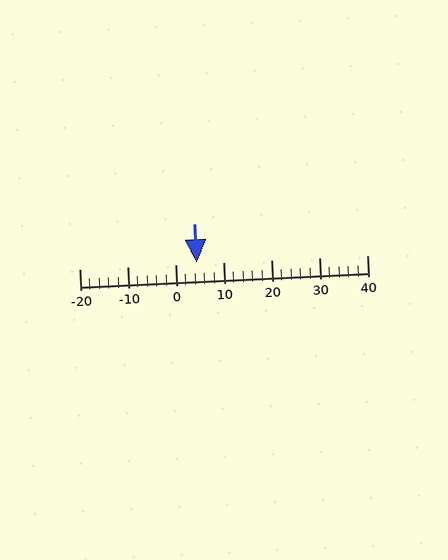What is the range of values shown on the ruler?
The ruler shows values from -20 to 40.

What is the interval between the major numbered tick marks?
The major tick marks are spaced 10 units apart.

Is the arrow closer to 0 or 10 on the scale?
The arrow is closer to 0.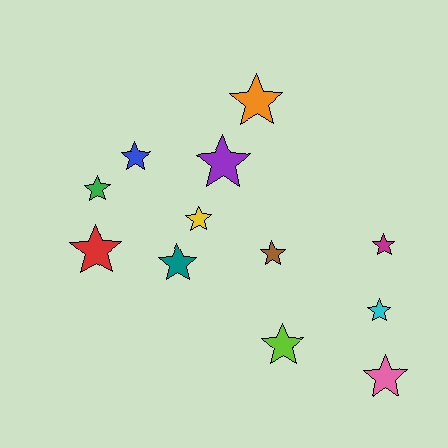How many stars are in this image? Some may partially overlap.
There are 12 stars.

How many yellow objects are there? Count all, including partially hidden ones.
There is 1 yellow object.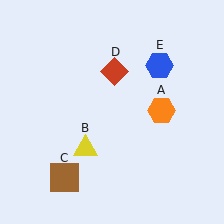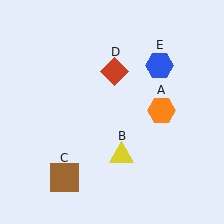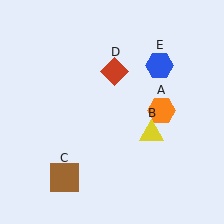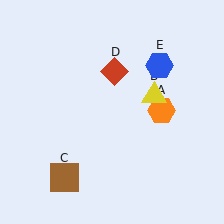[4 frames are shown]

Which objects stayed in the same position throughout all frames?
Orange hexagon (object A) and brown square (object C) and red diamond (object D) and blue hexagon (object E) remained stationary.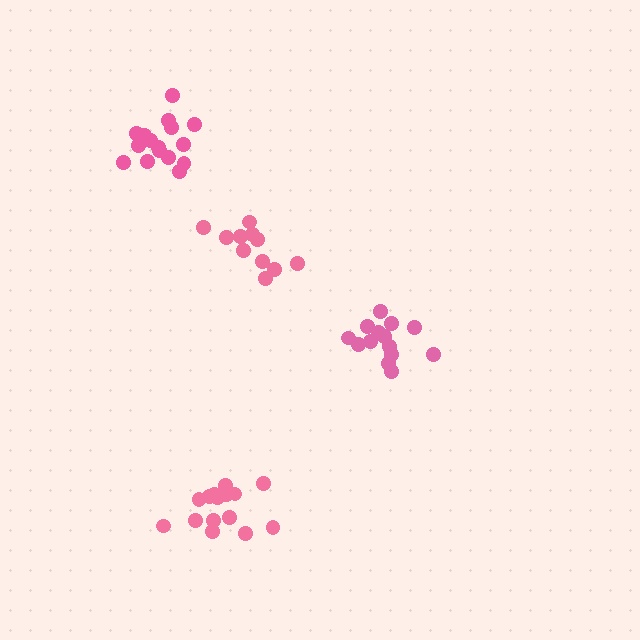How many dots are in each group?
Group 1: 14 dots, Group 2: 11 dots, Group 3: 15 dots, Group 4: 16 dots (56 total).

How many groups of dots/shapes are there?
There are 4 groups.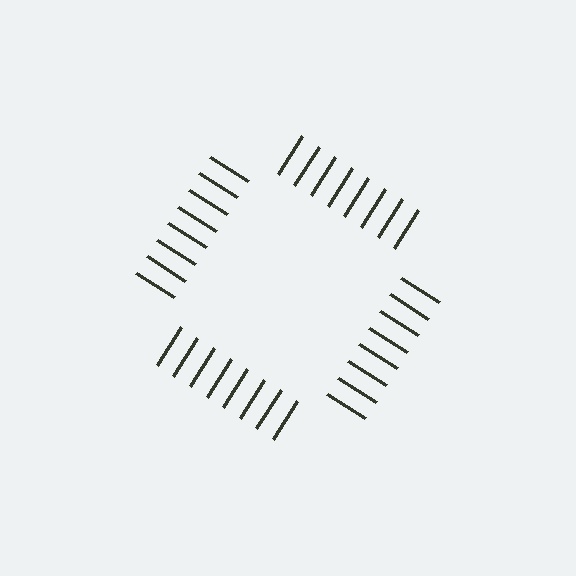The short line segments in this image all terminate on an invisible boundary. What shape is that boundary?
An illusory square — the line segments terminate on its edges but no continuous stroke is drawn.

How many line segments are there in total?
32 — 8 along each of the 4 edges.